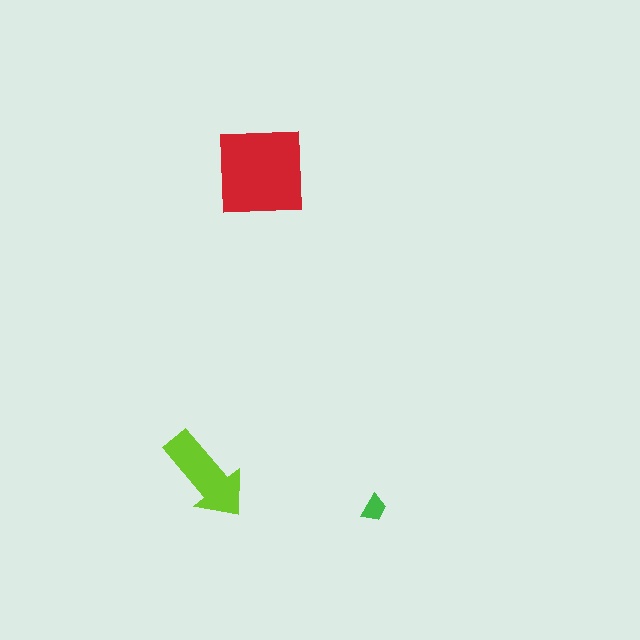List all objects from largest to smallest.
The red square, the lime arrow, the green trapezoid.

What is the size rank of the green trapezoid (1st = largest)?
3rd.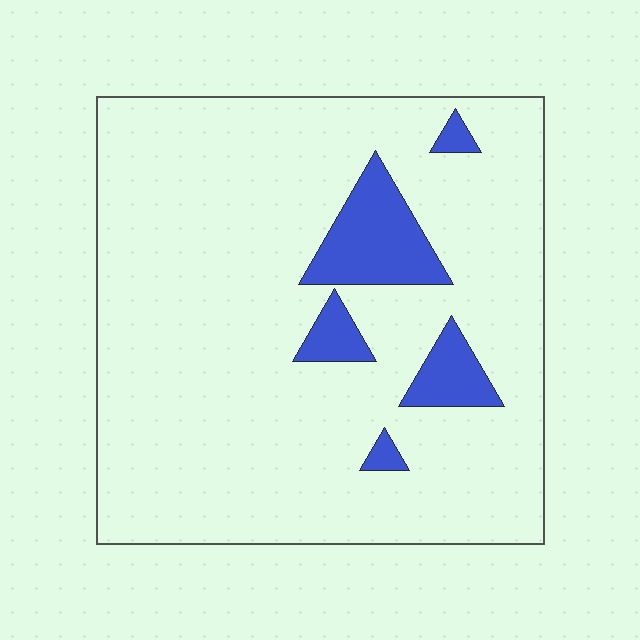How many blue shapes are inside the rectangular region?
5.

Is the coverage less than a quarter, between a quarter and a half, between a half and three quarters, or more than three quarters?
Less than a quarter.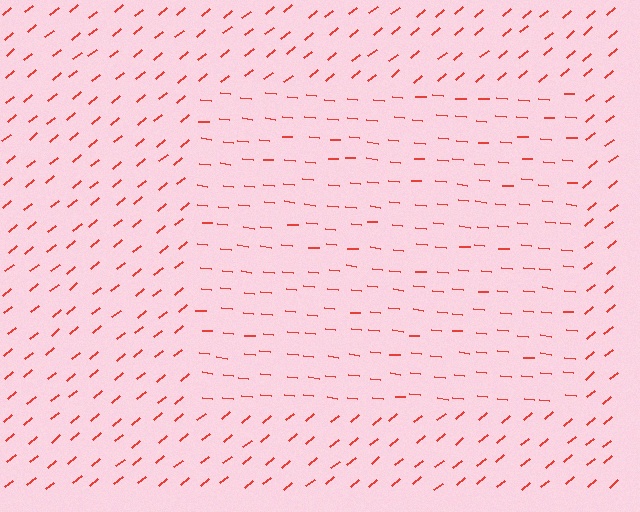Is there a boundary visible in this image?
Yes, there is a texture boundary formed by a change in line orientation.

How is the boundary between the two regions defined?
The boundary is defined purely by a change in line orientation (approximately 45 degrees difference). All lines are the same color and thickness.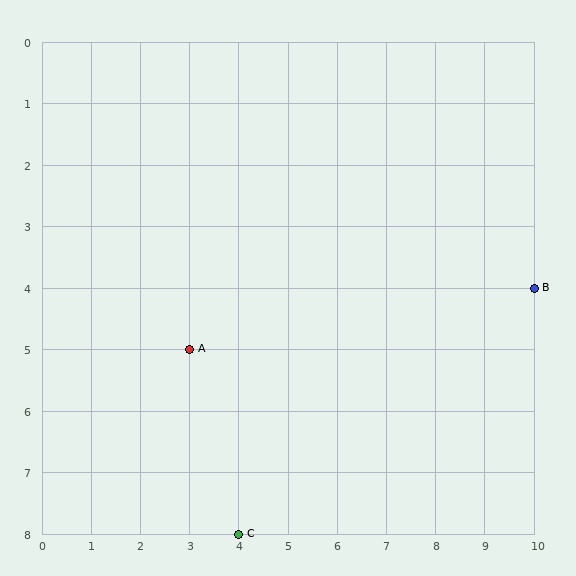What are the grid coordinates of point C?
Point C is at grid coordinates (4, 8).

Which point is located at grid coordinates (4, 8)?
Point C is at (4, 8).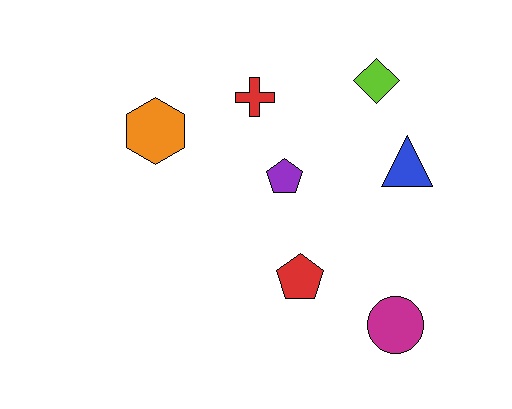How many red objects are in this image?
There are 2 red objects.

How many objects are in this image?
There are 7 objects.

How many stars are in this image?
There are no stars.